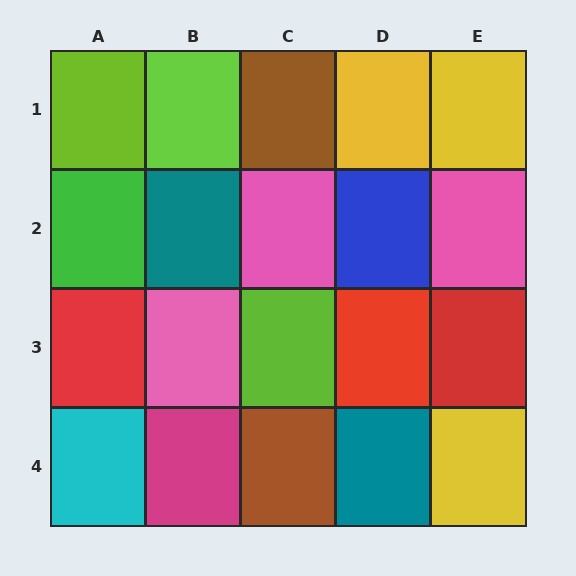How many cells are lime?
3 cells are lime.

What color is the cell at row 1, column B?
Lime.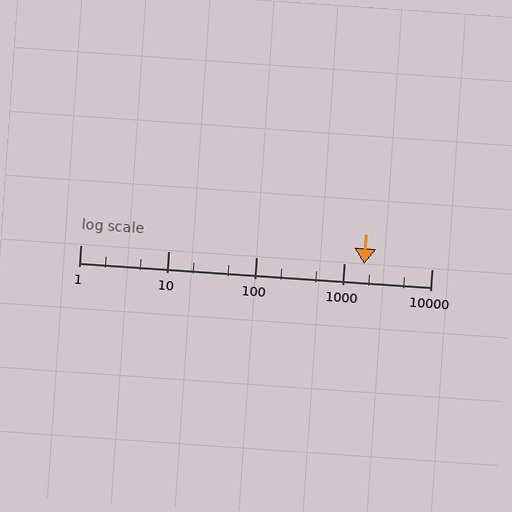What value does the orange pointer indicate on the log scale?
The pointer indicates approximately 1700.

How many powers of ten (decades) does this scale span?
The scale spans 4 decades, from 1 to 10000.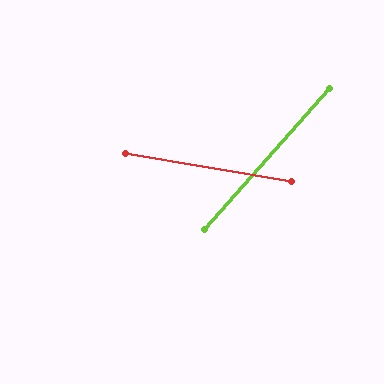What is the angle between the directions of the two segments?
Approximately 58 degrees.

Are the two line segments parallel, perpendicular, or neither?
Neither parallel nor perpendicular — they differ by about 58°.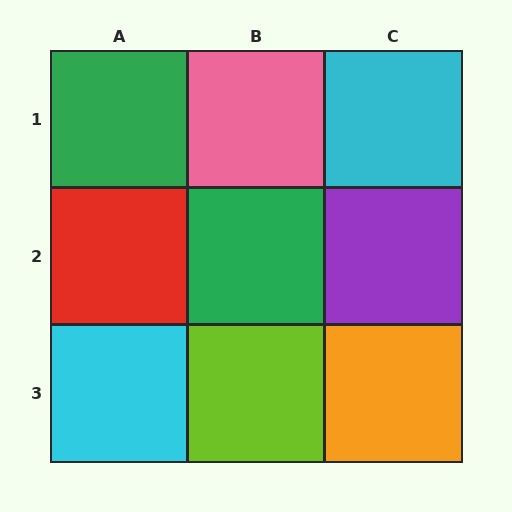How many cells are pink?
1 cell is pink.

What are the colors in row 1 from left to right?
Green, pink, cyan.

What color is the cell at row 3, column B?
Lime.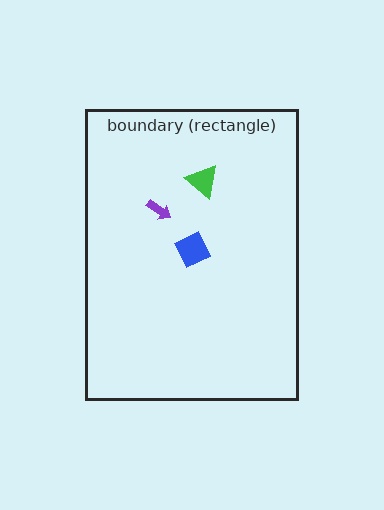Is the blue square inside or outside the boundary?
Inside.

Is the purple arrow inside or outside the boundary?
Inside.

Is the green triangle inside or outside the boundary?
Inside.